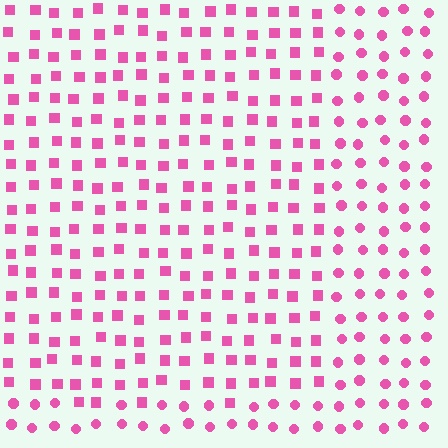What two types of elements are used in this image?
The image uses squares inside the rectangle region and circles outside it.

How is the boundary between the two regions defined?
The boundary is defined by a change in element shape: squares inside vs. circles outside. All elements share the same color and spacing.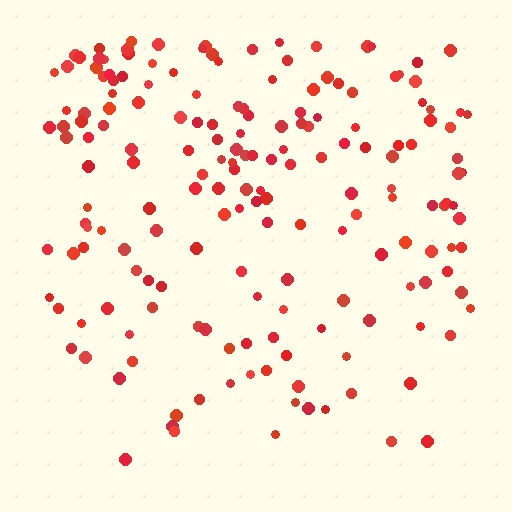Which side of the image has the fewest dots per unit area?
The bottom.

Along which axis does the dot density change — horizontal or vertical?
Vertical.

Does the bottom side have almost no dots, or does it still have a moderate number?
Still a moderate number, just noticeably fewer than the top.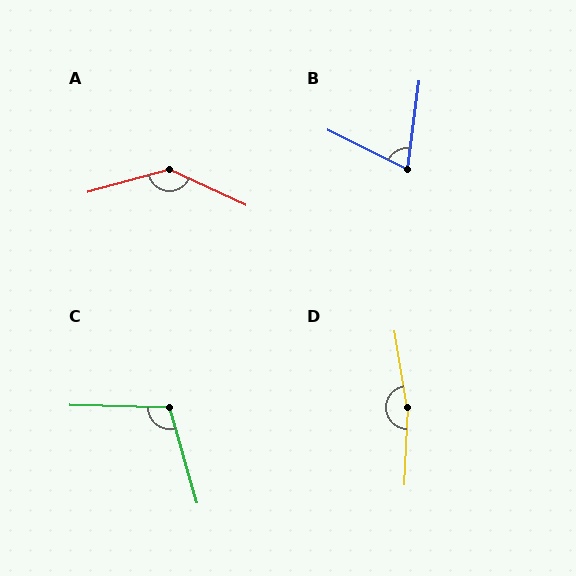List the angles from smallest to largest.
B (71°), C (107°), A (139°), D (168°).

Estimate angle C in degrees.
Approximately 107 degrees.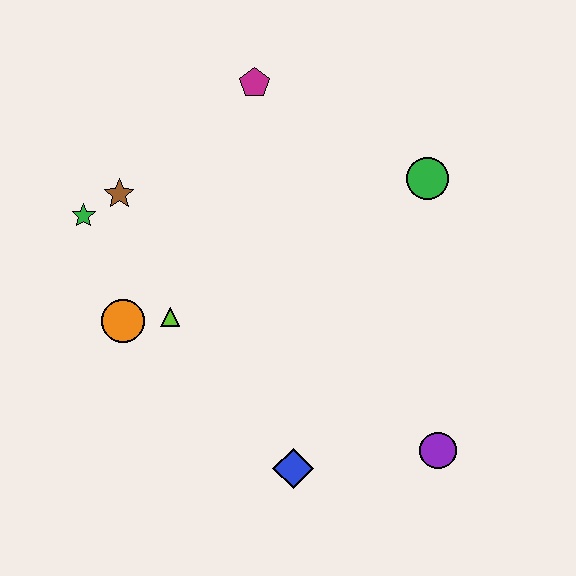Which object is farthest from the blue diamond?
The magenta pentagon is farthest from the blue diamond.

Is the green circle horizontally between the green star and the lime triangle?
No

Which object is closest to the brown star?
The green star is closest to the brown star.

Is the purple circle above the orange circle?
No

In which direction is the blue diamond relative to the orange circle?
The blue diamond is to the right of the orange circle.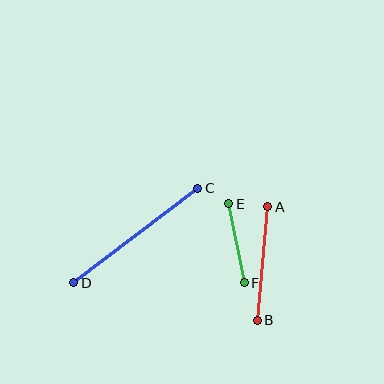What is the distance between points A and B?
The distance is approximately 114 pixels.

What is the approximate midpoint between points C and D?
The midpoint is at approximately (136, 235) pixels.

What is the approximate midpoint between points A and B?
The midpoint is at approximately (262, 263) pixels.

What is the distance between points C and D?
The distance is approximately 156 pixels.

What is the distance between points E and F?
The distance is approximately 81 pixels.